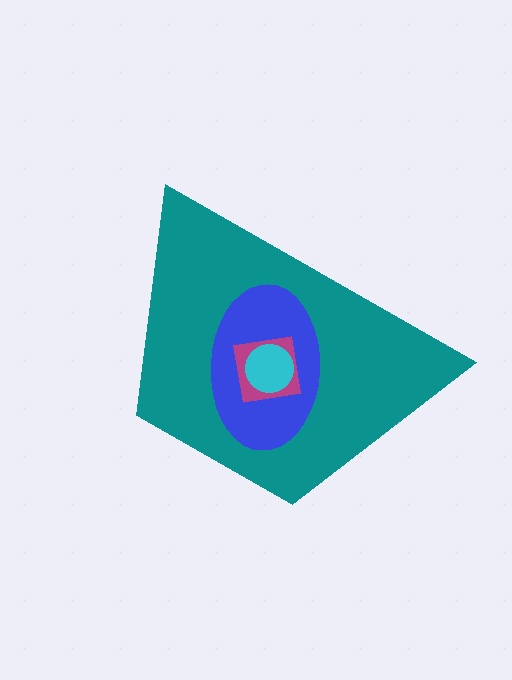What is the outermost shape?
The teal trapezoid.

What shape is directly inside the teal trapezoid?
The blue ellipse.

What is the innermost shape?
The cyan circle.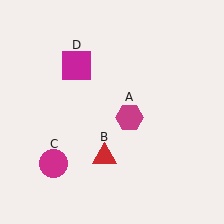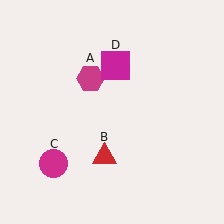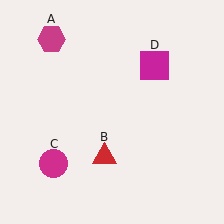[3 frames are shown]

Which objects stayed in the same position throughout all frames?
Red triangle (object B) and magenta circle (object C) remained stationary.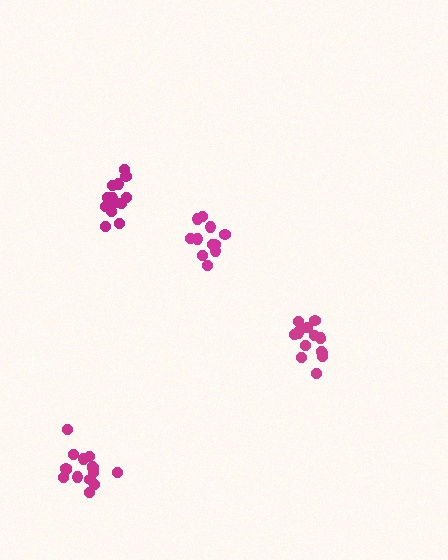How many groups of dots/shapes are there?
There are 4 groups.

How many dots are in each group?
Group 1: 11 dots, Group 2: 13 dots, Group 3: 15 dots, Group 4: 15 dots (54 total).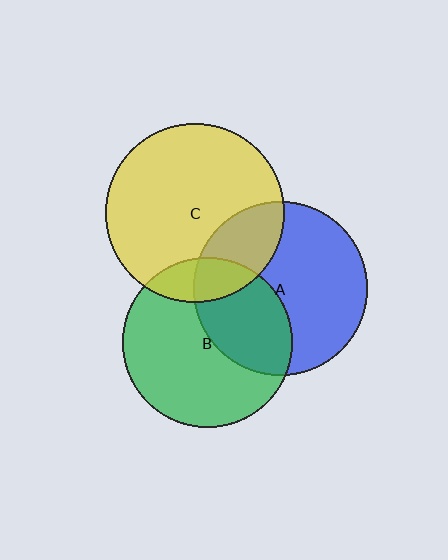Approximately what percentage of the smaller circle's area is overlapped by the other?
Approximately 25%.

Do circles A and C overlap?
Yes.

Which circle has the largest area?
Circle C (yellow).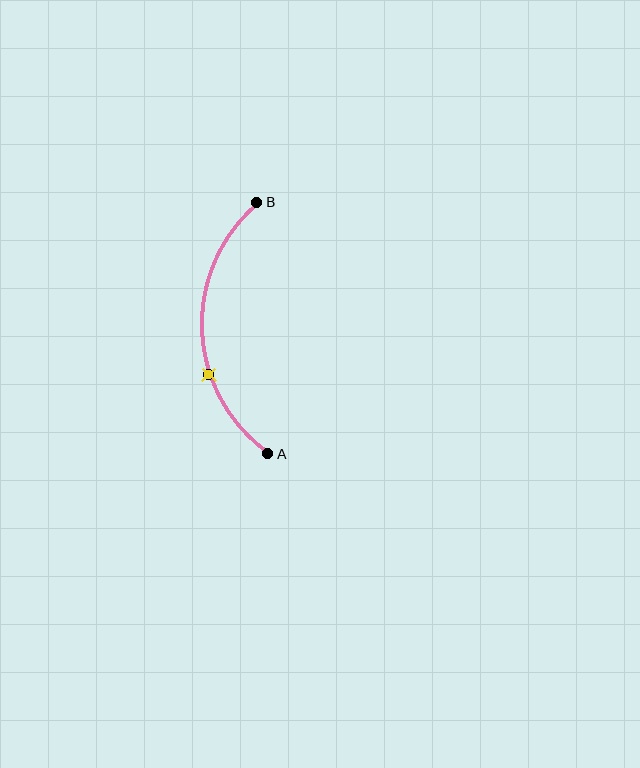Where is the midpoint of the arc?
The arc midpoint is the point on the curve farthest from the straight line joining A and B. It sits to the left of that line.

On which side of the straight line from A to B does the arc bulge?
The arc bulges to the left of the straight line connecting A and B.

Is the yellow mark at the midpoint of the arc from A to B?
No. The yellow mark lies on the arc but is closer to endpoint A. The arc midpoint would be at the point on the curve equidistant along the arc from both A and B.